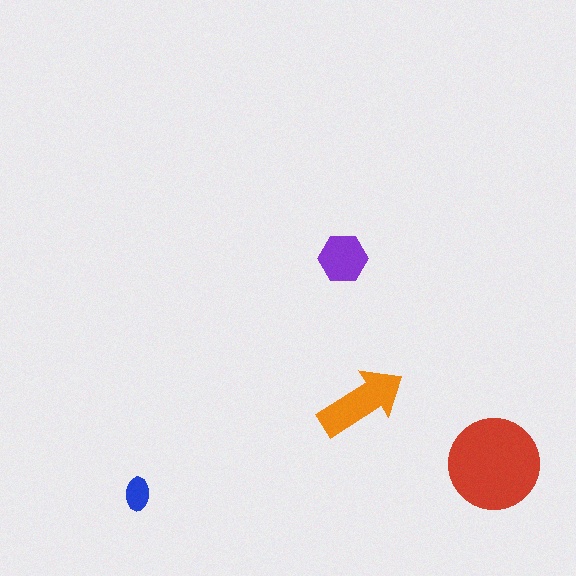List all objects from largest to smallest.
The red circle, the orange arrow, the purple hexagon, the blue ellipse.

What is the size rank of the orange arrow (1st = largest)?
2nd.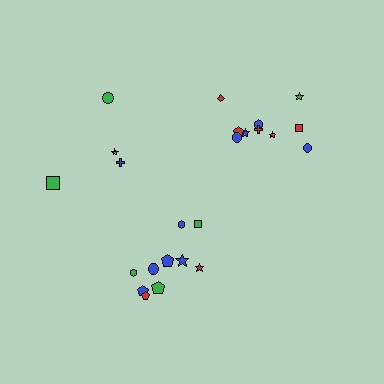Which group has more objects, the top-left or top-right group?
The top-right group.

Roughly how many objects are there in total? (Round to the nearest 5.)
Roughly 25 objects in total.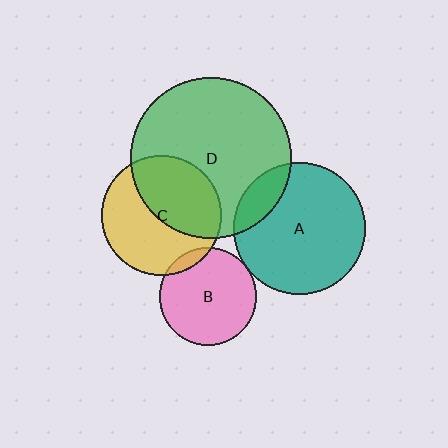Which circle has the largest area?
Circle D (green).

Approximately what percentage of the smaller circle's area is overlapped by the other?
Approximately 45%.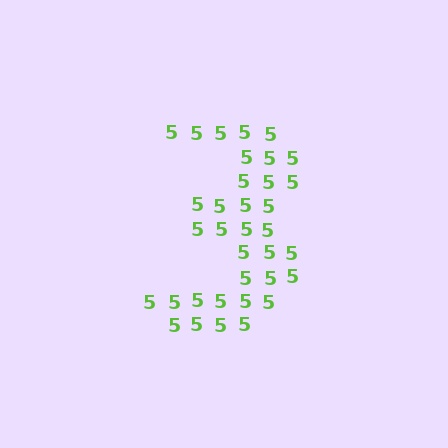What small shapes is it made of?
It is made of small digit 5's.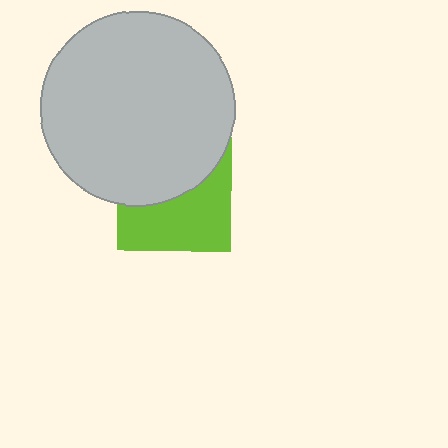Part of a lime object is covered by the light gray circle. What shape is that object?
It is a square.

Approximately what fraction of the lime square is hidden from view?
Roughly 47% of the lime square is hidden behind the light gray circle.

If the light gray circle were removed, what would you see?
You would see the complete lime square.